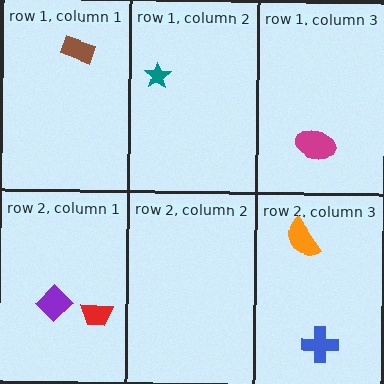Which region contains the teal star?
The row 1, column 2 region.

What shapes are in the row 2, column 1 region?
The purple diamond, the red trapezoid.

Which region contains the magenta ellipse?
The row 1, column 3 region.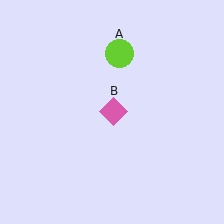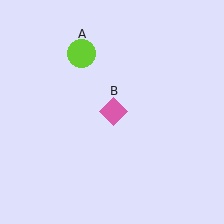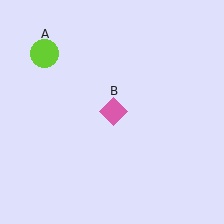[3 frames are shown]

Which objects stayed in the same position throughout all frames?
Pink diamond (object B) remained stationary.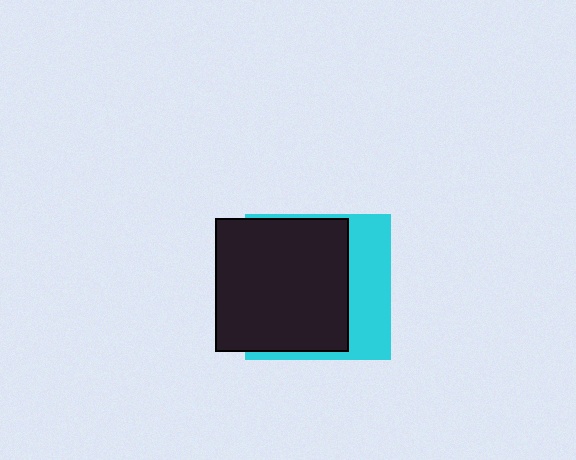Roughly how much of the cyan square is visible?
A small part of it is visible (roughly 35%).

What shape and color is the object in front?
The object in front is a black square.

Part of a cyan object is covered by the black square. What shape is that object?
It is a square.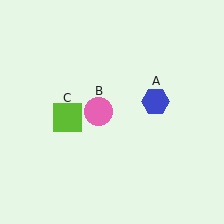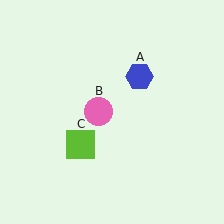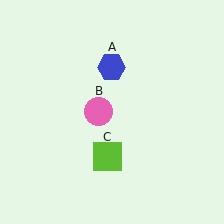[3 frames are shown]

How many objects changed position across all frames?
2 objects changed position: blue hexagon (object A), lime square (object C).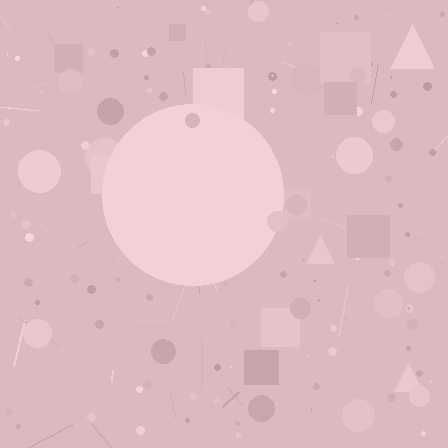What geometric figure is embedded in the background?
A circle is embedded in the background.